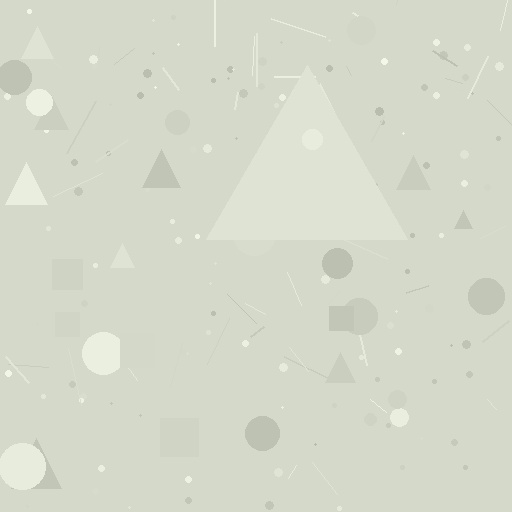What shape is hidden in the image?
A triangle is hidden in the image.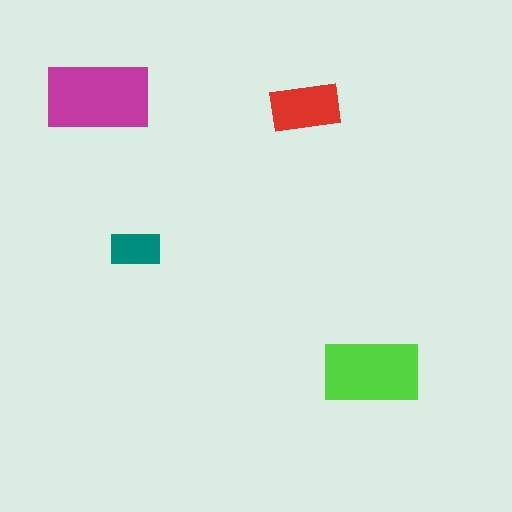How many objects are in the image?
There are 4 objects in the image.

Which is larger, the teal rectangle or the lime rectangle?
The lime one.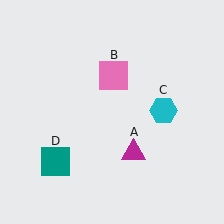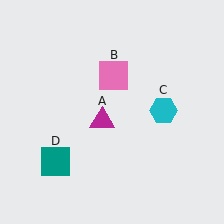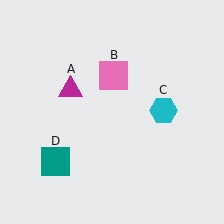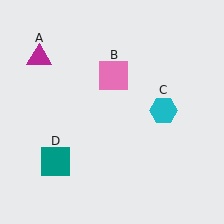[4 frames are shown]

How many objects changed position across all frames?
1 object changed position: magenta triangle (object A).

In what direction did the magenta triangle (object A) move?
The magenta triangle (object A) moved up and to the left.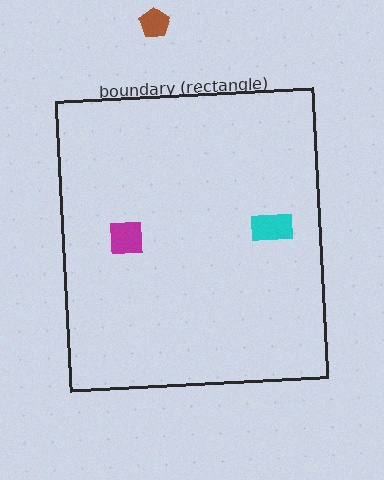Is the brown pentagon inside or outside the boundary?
Outside.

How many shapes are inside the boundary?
2 inside, 1 outside.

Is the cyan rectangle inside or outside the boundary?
Inside.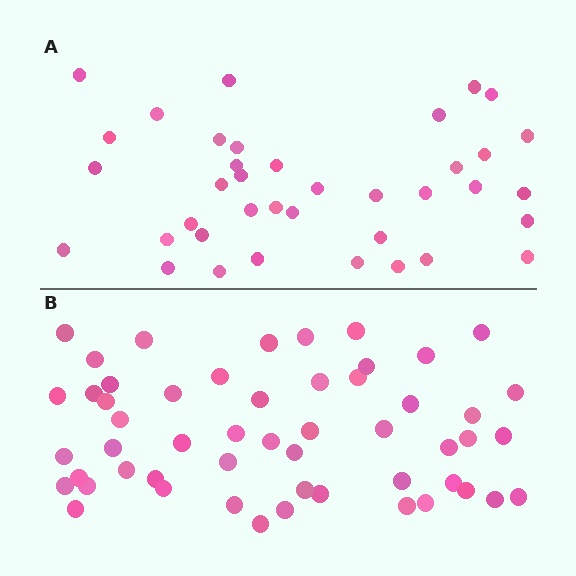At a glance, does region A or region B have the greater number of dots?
Region B (the bottom region) has more dots.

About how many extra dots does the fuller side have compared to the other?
Region B has approximately 15 more dots than region A.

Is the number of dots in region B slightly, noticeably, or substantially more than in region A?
Region B has noticeably more, but not dramatically so. The ratio is roughly 1.4 to 1.